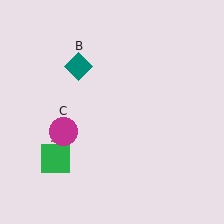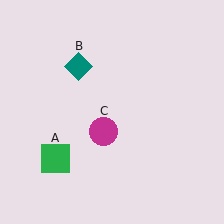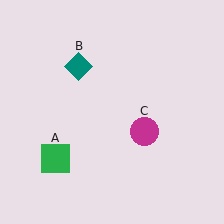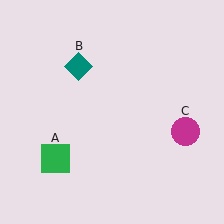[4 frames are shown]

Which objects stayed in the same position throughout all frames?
Green square (object A) and teal diamond (object B) remained stationary.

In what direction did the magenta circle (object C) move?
The magenta circle (object C) moved right.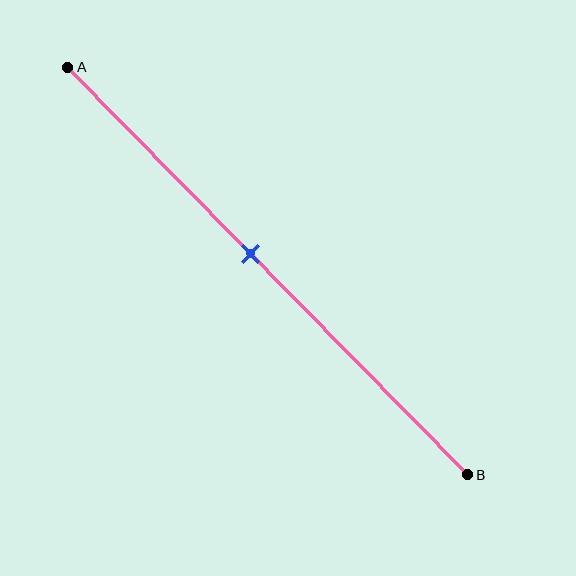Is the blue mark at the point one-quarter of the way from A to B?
No, the mark is at about 45% from A, not at the 25% one-quarter point.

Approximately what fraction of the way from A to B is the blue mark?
The blue mark is approximately 45% of the way from A to B.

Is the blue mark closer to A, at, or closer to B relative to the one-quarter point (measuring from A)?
The blue mark is closer to point B than the one-quarter point of segment AB.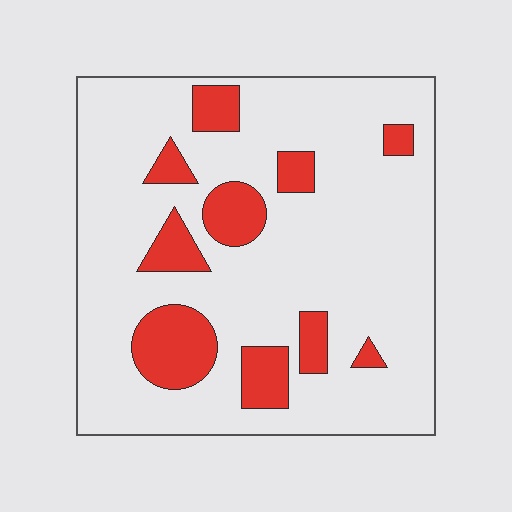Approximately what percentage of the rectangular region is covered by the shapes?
Approximately 20%.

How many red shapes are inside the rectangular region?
10.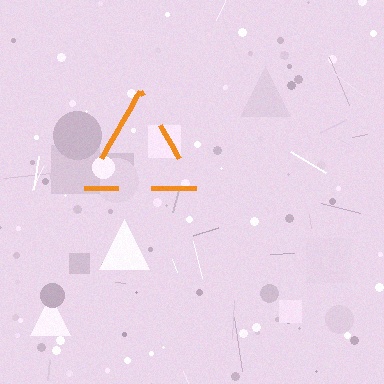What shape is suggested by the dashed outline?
The dashed outline suggests a triangle.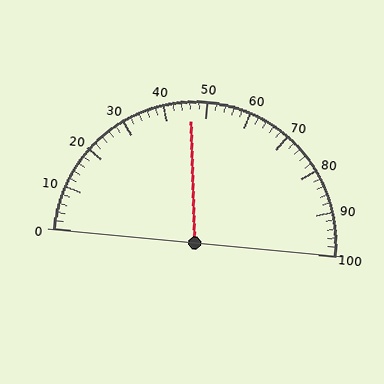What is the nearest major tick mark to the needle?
The nearest major tick mark is 50.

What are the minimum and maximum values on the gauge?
The gauge ranges from 0 to 100.